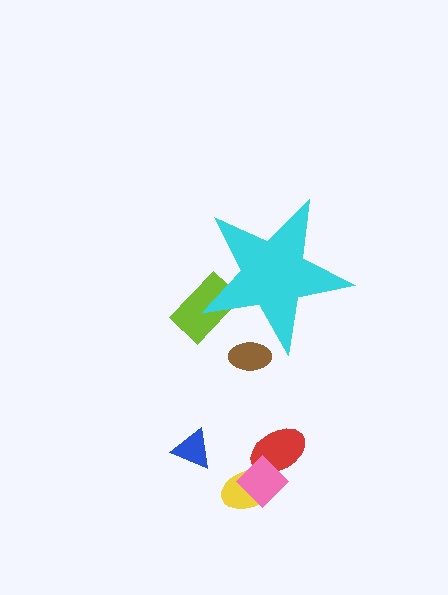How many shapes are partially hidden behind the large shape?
2 shapes are partially hidden.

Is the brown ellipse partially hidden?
Yes, the brown ellipse is partially hidden behind the cyan star.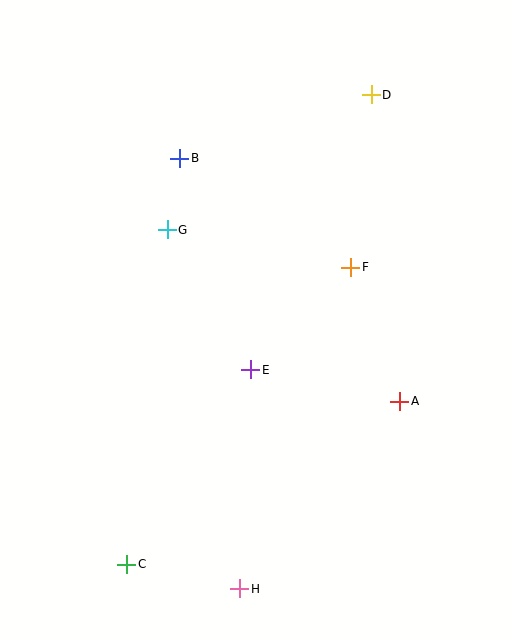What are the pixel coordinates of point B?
Point B is at (180, 158).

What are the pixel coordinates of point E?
Point E is at (251, 370).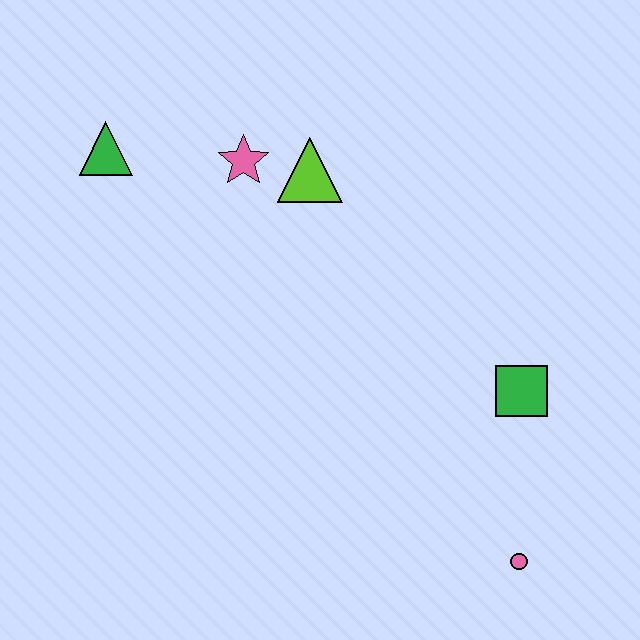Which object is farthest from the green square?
The green triangle is farthest from the green square.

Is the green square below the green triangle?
Yes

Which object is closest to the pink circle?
The green square is closest to the pink circle.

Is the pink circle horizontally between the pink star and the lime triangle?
No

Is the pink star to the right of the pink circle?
No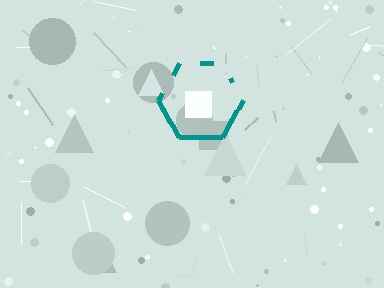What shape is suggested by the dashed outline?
The dashed outline suggests a hexagon.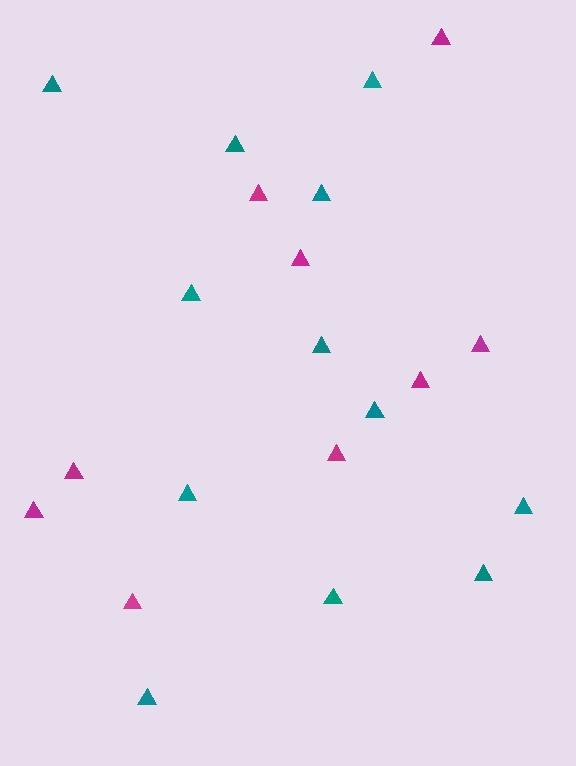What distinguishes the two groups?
There are 2 groups: one group of magenta triangles (9) and one group of teal triangles (12).